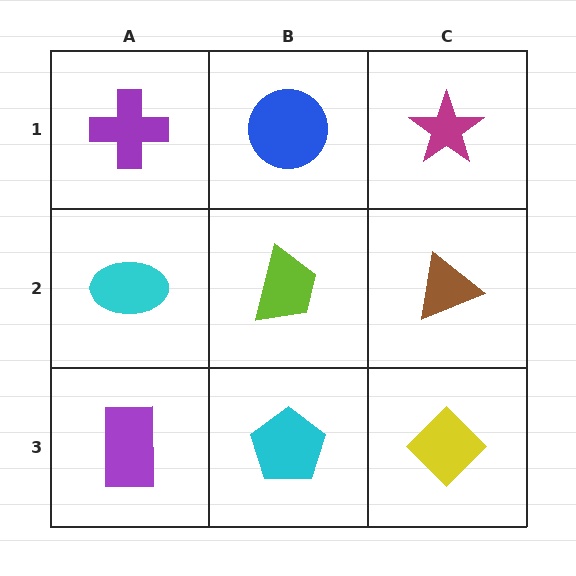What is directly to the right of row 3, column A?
A cyan pentagon.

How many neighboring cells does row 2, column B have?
4.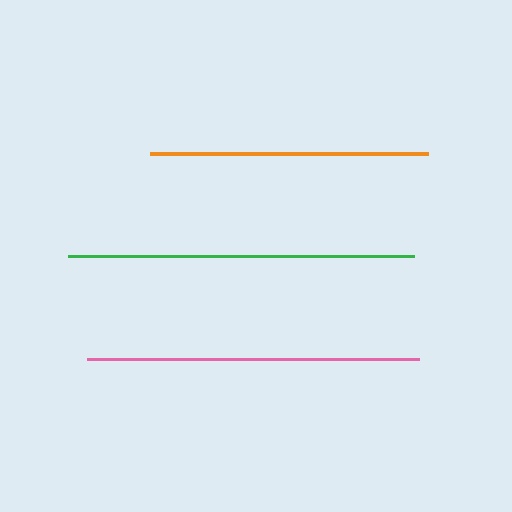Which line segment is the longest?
The green line is the longest at approximately 346 pixels.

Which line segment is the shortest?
The orange line is the shortest at approximately 278 pixels.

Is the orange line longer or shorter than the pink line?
The pink line is longer than the orange line.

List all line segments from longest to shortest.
From longest to shortest: green, pink, orange.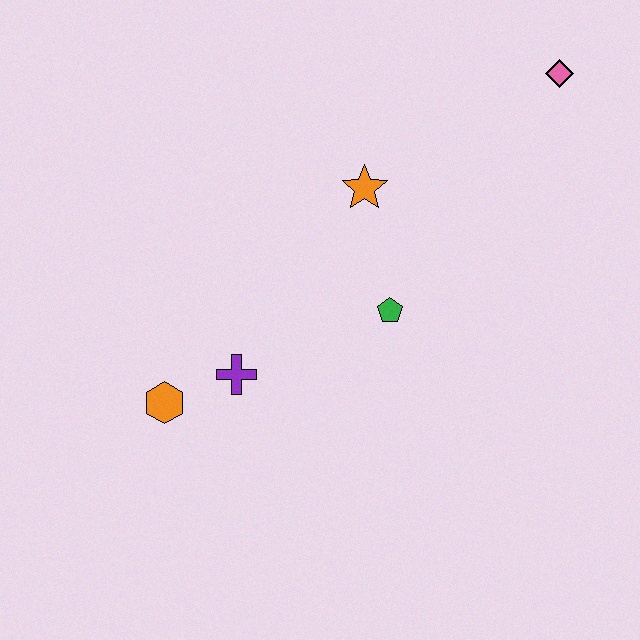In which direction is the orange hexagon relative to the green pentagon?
The orange hexagon is to the left of the green pentagon.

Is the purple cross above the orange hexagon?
Yes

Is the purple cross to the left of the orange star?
Yes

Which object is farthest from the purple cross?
The pink diamond is farthest from the purple cross.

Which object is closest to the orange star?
The green pentagon is closest to the orange star.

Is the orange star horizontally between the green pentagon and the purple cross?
Yes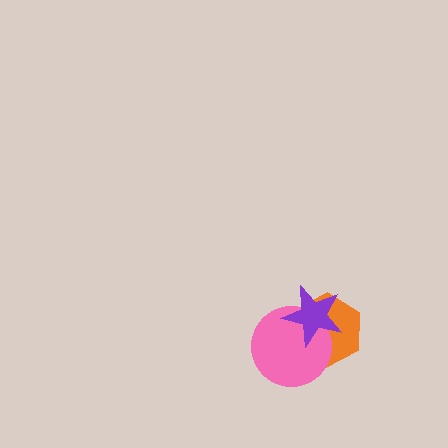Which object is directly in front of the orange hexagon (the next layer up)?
The pink circle is directly in front of the orange hexagon.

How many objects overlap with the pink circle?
2 objects overlap with the pink circle.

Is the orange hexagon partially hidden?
Yes, it is partially covered by another shape.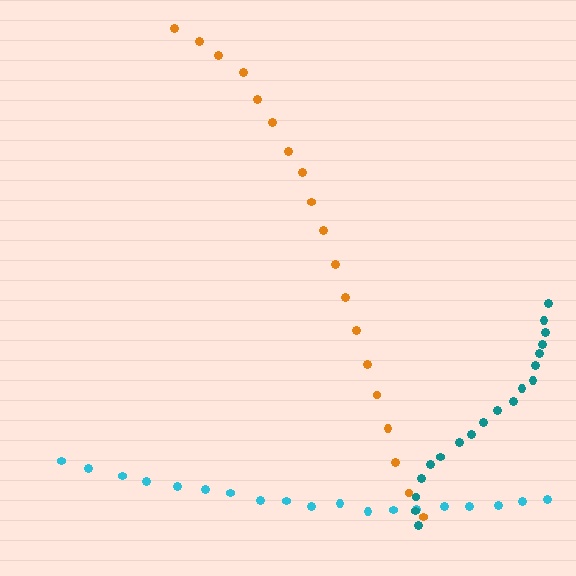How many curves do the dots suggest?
There are 3 distinct paths.